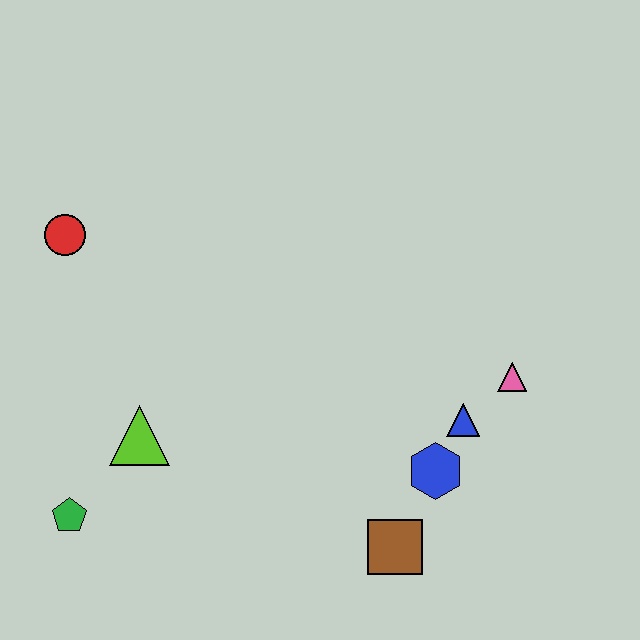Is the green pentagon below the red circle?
Yes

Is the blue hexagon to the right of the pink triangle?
No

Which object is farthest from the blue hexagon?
The red circle is farthest from the blue hexagon.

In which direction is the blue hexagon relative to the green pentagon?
The blue hexagon is to the right of the green pentagon.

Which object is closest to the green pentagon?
The lime triangle is closest to the green pentagon.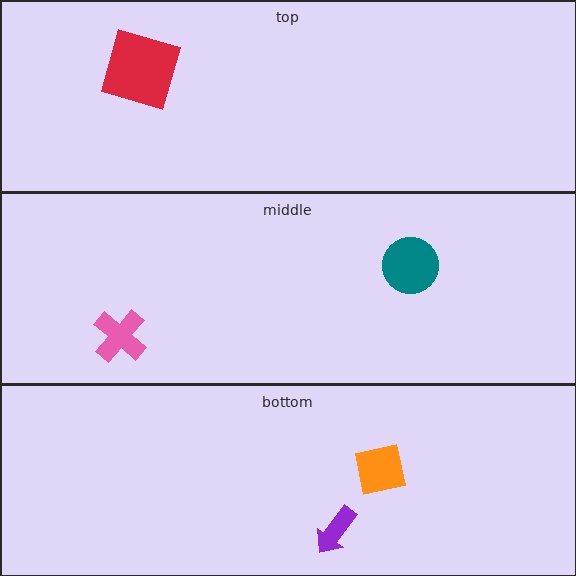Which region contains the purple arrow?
The bottom region.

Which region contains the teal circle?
The middle region.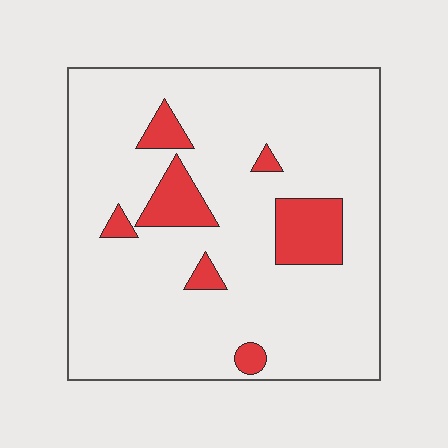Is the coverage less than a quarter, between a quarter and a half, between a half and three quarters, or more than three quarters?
Less than a quarter.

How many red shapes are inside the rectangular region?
7.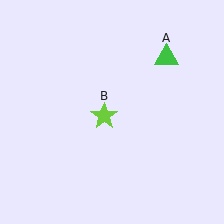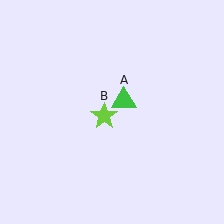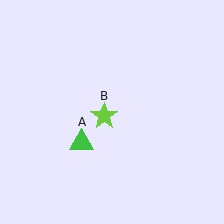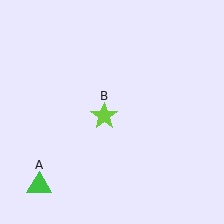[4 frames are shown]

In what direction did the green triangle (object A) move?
The green triangle (object A) moved down and to the left.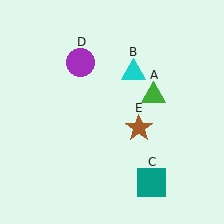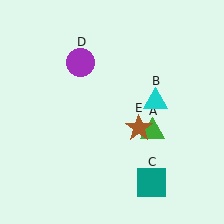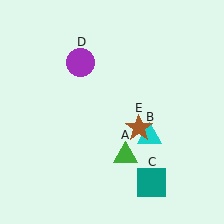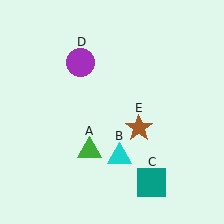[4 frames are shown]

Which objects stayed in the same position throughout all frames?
Teal square (object C) and purple circle (object D) and brown star (object E) remained stationary.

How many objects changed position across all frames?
2 objects changed position: green triangle (object A), cyan triangle (object B).